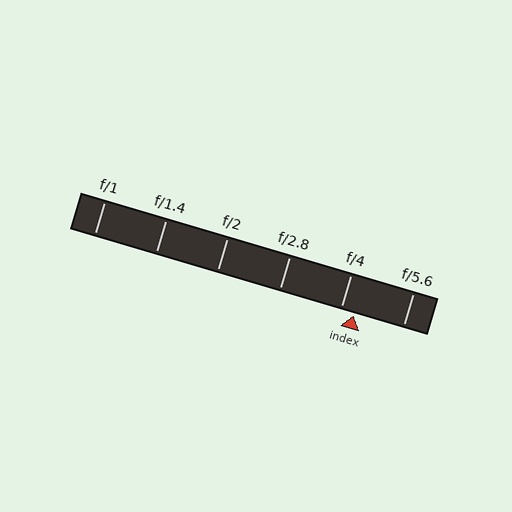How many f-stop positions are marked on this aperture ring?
There are 6 f-stop positions marked.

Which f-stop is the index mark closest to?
The index mark is closest to f/4.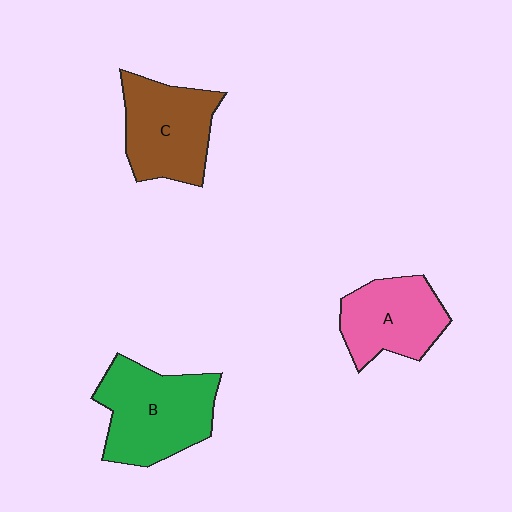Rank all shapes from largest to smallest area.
From largest to smallest: B (green), C (brown), A (pink).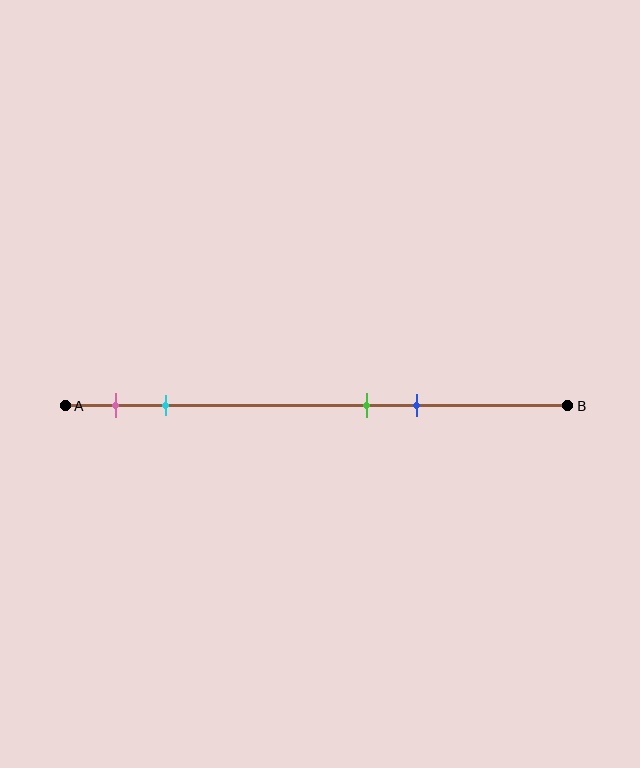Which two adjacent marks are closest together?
The green and blue marks are the closest adjacent pair.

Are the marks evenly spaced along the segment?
No, the marks are not evenly spaced.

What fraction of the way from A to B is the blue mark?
The blue mark is approximately 70% (0.7) of the way from A to B.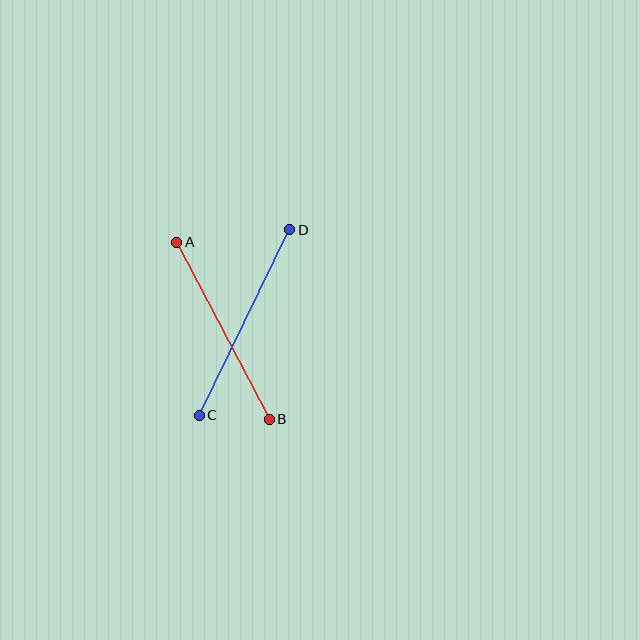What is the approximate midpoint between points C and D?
The midpoint is at approximately (245, 323) pixels.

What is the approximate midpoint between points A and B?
The midpoint is at approximately (223, 331) pixels.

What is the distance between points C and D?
The distance is approximately 206 pixels.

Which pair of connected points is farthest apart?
Points C and D are farthest apart.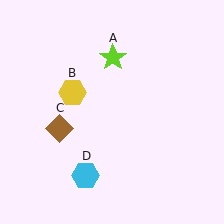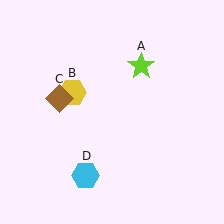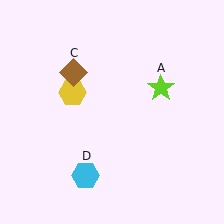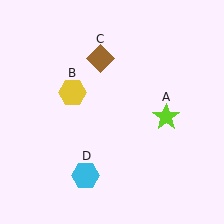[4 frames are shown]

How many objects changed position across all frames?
2 objects changed position: lime star (object A), brown diamond (object C).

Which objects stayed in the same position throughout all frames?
Yellow hexagon (object B) and cyan hexagon (object D) remained stationary.